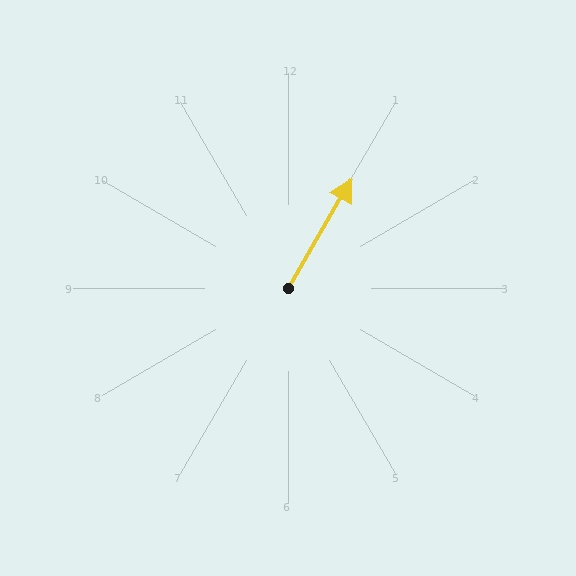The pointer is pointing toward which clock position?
Roughly 1 o'clock.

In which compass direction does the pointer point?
Northeast.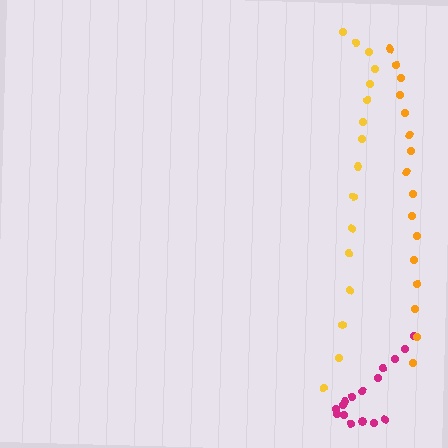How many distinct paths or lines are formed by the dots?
There are 3 distinct paths.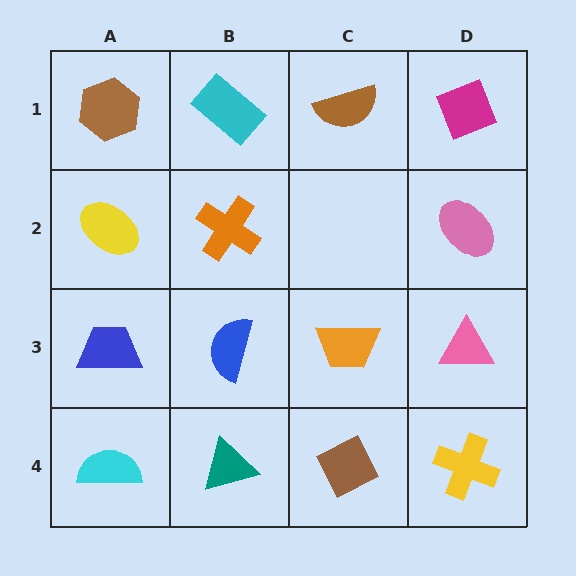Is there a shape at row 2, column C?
No, that cell is empty.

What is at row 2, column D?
A pink ellipse.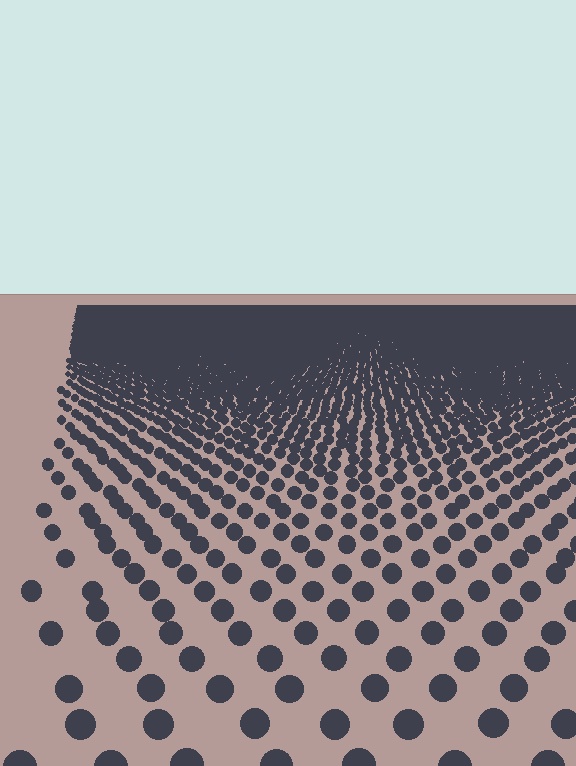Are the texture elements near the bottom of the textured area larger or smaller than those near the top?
Larger. Near the bottom, elements are closer to the viewer and appear at a bigger on-screen size.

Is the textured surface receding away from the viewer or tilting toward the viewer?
The surface is receding away from the viewer. Texture elements get smaller and denser toward the top.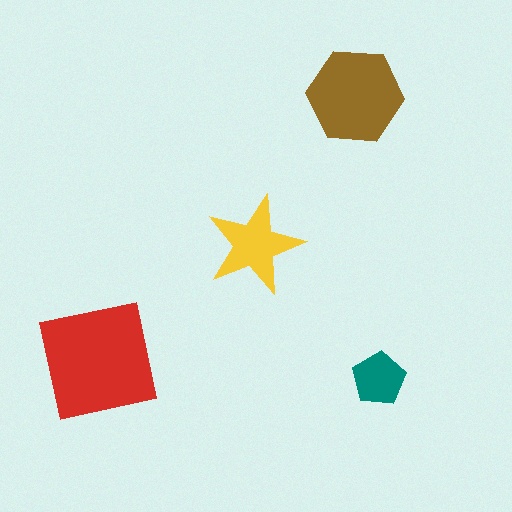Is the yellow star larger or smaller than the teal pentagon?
Larger.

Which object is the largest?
The red square.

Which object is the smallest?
The teal pentagon.